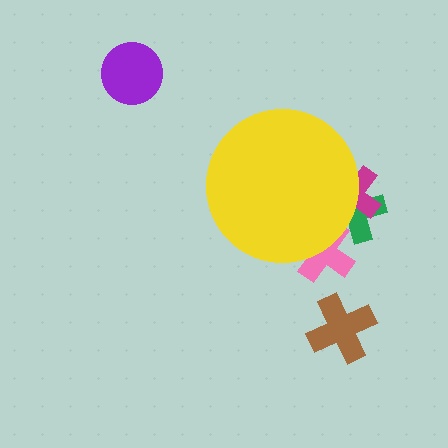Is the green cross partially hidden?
Yes, the green cross is partially hidden behind the yellow circle.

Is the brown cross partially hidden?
No, the brown cross is fully visible.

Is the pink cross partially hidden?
Yes, the pink cross is partially hidden behind the yellow circle.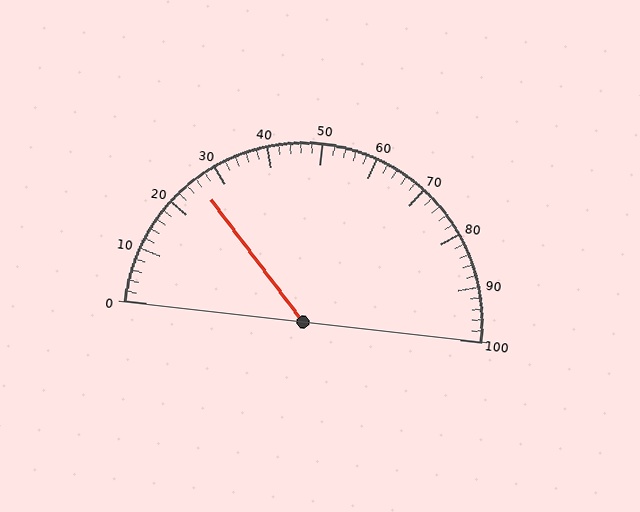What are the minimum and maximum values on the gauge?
The gauge ranges from 0 to 100.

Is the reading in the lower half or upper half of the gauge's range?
The reading is in the lower half of the range (0 to 100).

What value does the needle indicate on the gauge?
The needle indicates approximately 26.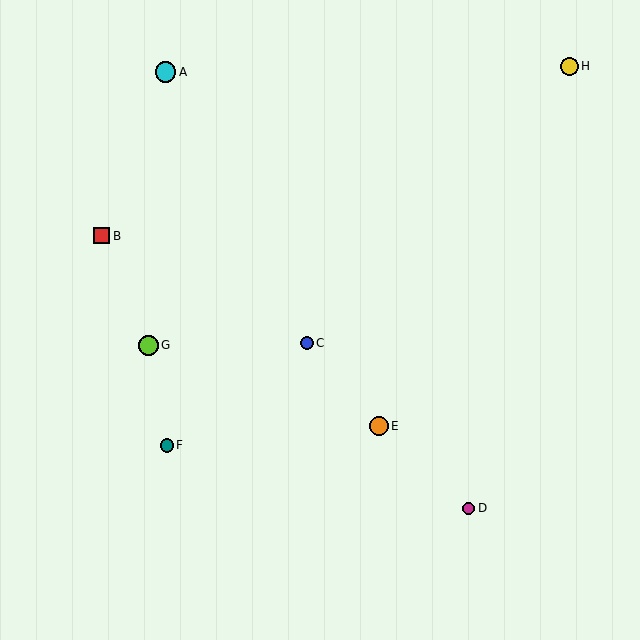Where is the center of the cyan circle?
The center of the cyan circle is at (165, 72).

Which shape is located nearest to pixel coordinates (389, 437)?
The orange circle (labeled E) at (379, 426) is nearest to that location.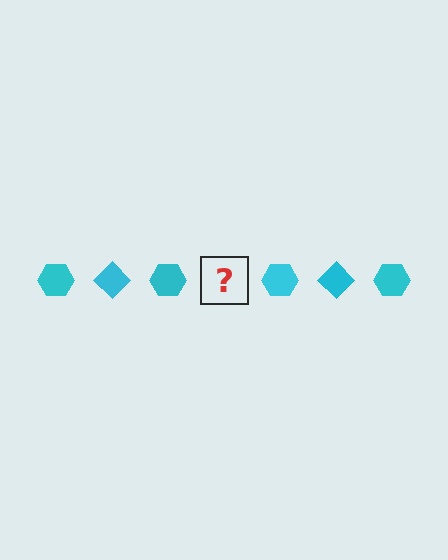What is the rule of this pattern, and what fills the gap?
The rule is that the pattern cycles through hexagon, diamond shapes in cyan. The gap should be filled with a cyan diamond.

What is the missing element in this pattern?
The missing element is a cyan diamond.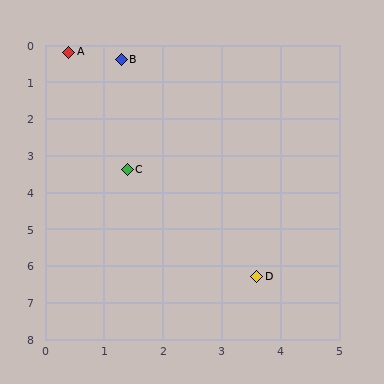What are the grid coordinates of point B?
Point B is at approximately (1.3, 0.4).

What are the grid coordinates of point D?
Point D is at approximately (3.6, 6.3).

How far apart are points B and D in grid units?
Points B and D are about 6.3 grid units apart.